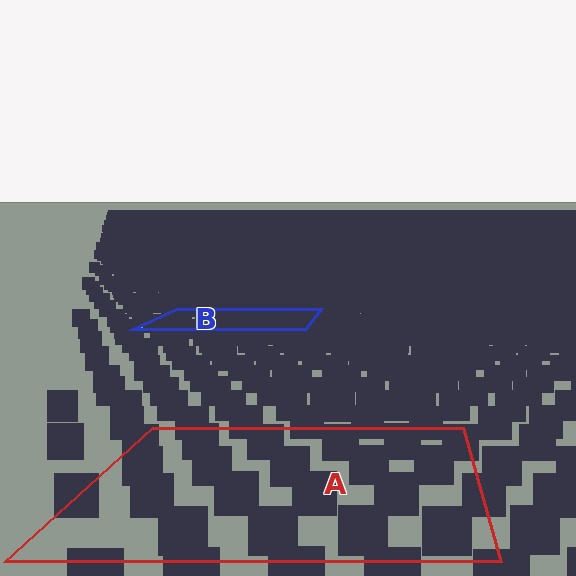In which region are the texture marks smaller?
The texture marks are smaller in region B, because it is farther away.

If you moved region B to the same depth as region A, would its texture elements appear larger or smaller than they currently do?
They would appear larger. At a closer depth, the same texture elements are projected at a bigger on-screen size.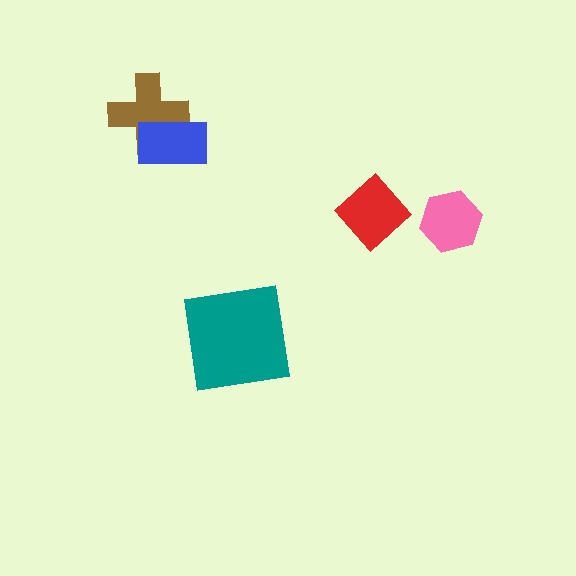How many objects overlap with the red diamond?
0 objects overlap with the red diamond.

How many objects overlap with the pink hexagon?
0 objects overlap with the pink hexagon.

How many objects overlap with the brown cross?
1 object overlaps with the brown cross.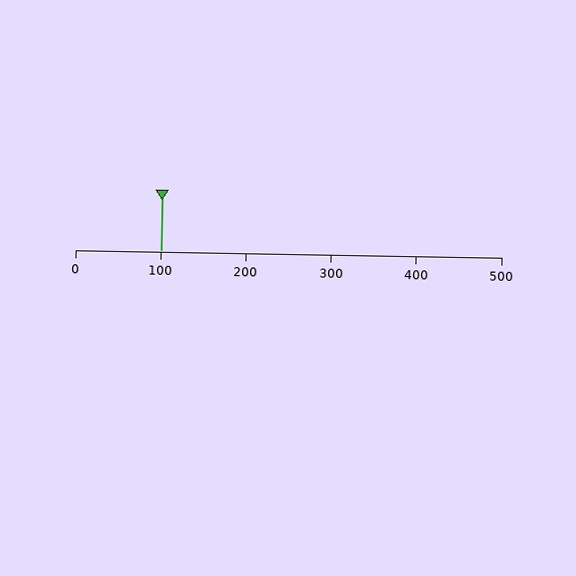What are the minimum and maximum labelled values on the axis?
The axis runs from 0 to 500.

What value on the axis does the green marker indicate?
The marker indicates approximately 100.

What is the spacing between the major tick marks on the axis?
The major ticks are spaced 100 apart.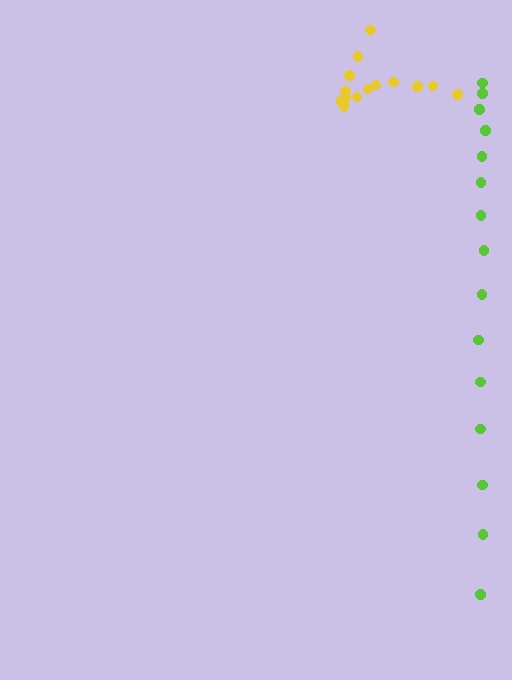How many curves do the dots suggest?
There are 2 distinct paths.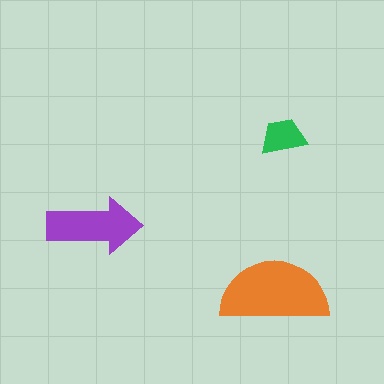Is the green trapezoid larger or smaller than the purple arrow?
Smaller.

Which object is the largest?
The orange semicircle.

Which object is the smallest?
The green trapezoid.